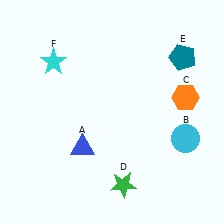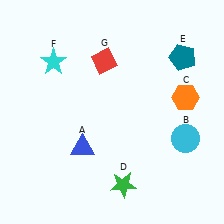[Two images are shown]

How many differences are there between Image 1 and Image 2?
There is 1 difference between the two images.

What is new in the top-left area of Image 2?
A red diamond (G) was added in the top-left area of Image 2.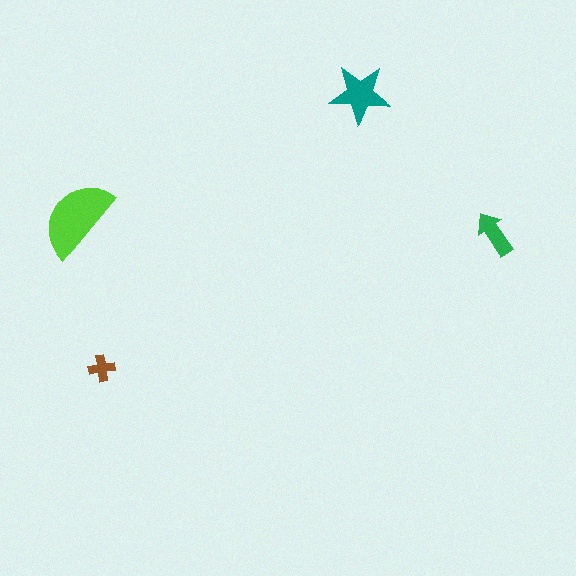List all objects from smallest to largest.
The brown cross, the green arrow, the teal star, the lime semicircle.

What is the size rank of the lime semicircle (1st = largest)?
1st.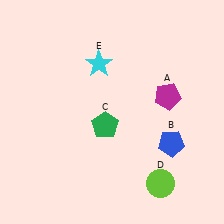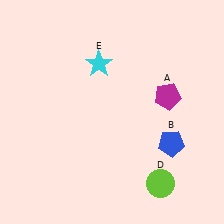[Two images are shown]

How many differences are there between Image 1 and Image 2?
There is 1 difference between the two images.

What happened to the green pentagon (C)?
The green pentagon (C) was removed in Image 2. It was in the bottom-left area of Image 1.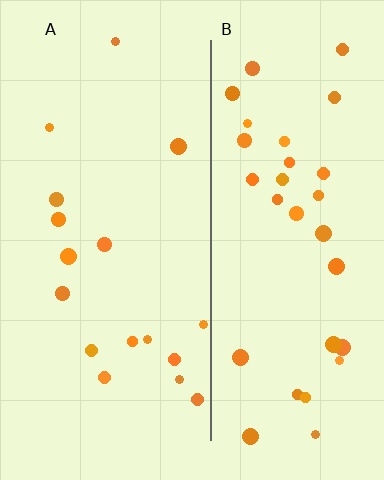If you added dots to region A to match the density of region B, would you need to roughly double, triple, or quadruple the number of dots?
Approximately double.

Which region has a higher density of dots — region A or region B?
B (the right).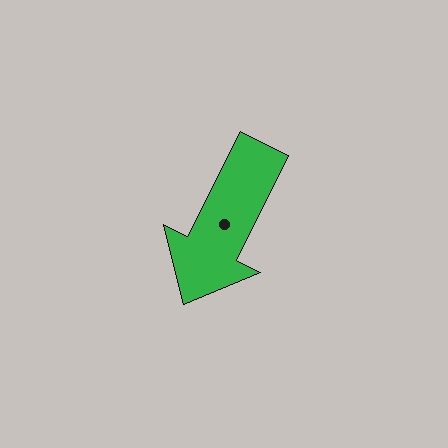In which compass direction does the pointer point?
Southwest.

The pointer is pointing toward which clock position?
Roughly 7 o'clock.